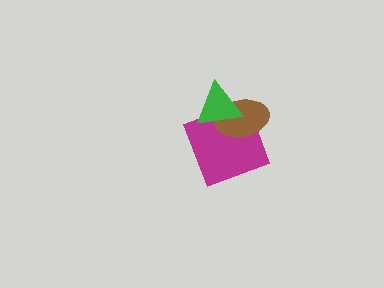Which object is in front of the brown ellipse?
The green triangle is in front of the brown ellipse.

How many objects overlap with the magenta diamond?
2 objects overlap with the magenta diamond.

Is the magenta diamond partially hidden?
Yes, it is partially covered by another shape.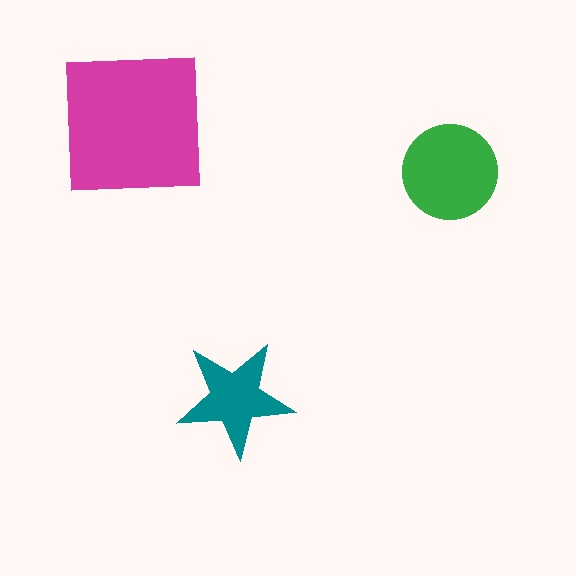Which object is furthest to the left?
The magenta square is leftmost.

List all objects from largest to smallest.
The magenta square, the green circle, the teal star.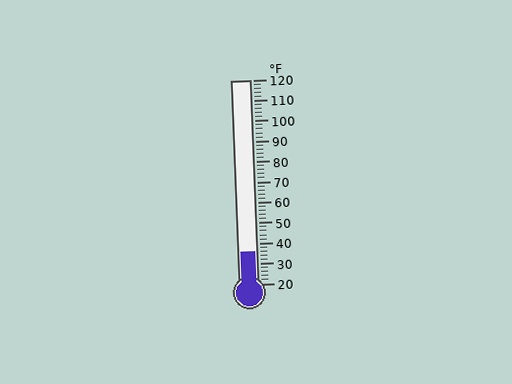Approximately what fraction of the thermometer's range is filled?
The thermometer is filled to approximately 15% of its range.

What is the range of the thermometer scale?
The thermometer scale ranges from 20°F to 120°F.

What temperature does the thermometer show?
The thermometer shows approximately 36°F.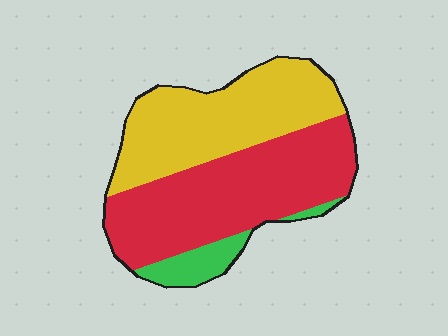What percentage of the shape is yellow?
Yellow covers around 40% of the shape.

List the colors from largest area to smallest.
From largest to smallest: red, yellow, green.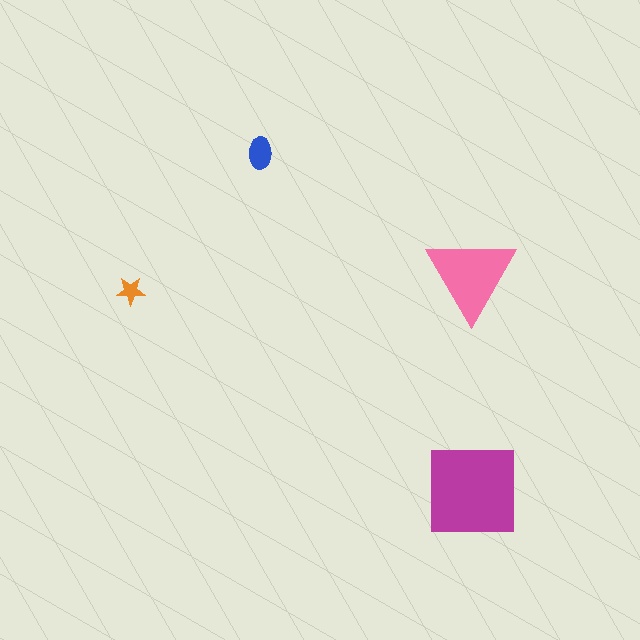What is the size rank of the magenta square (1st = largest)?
1st.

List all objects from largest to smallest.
The magenta square, the pink triangle, the blue ellipse, the orange star.